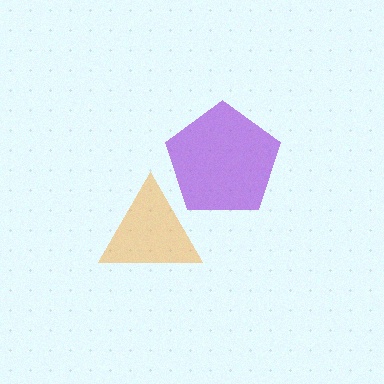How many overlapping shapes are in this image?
There are 2 overlapping shapes in the image.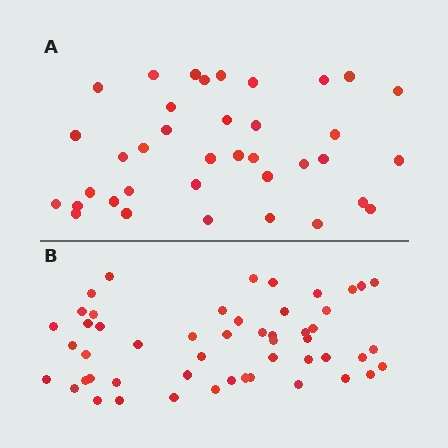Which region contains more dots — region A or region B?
Region B (the bottom region) has more dots.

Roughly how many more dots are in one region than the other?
Region B has approximately 15 more dots than region A.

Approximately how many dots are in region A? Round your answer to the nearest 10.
About 40 dots. (The exact count is 37, which rounds to 40.)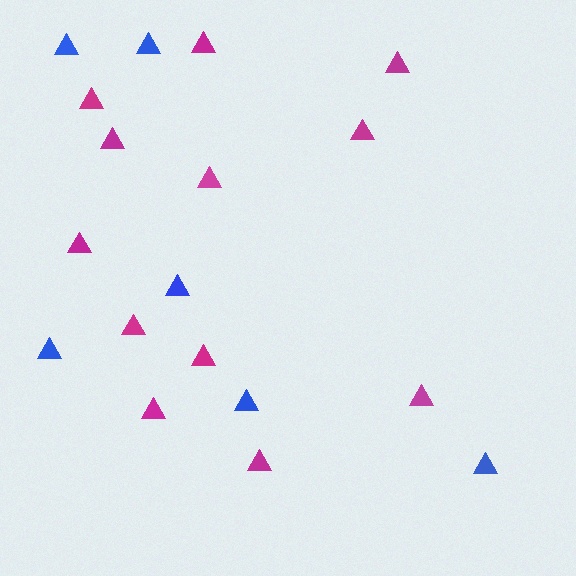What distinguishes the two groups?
There are 2 groups: one group of blue triangles (6) and one group of magenta triangles (12).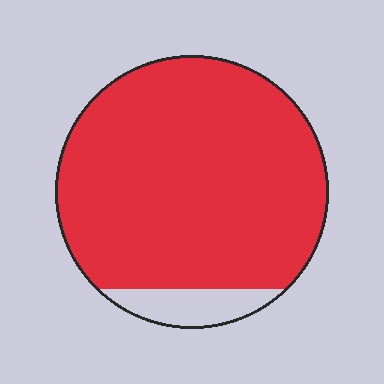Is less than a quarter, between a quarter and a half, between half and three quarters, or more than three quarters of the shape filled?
More than three quarters.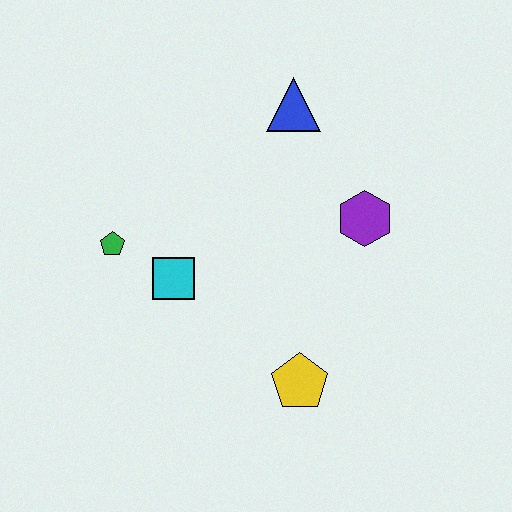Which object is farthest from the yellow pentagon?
The blue triangle is farthest from the yellow pentagon.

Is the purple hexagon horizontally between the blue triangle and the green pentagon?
No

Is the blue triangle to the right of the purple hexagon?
No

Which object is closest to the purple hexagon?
The blue triangle is closest to the purple hexagon.